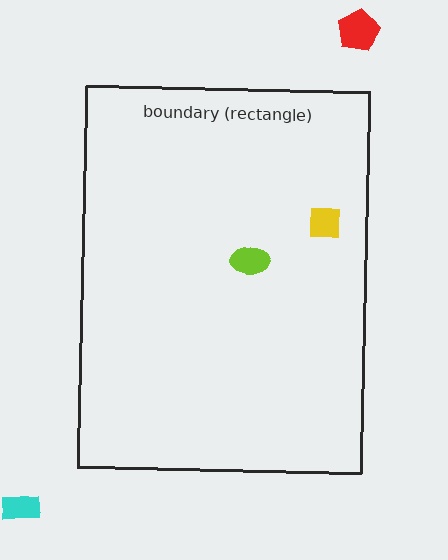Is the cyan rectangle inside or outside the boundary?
Outside.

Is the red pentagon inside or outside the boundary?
Outside.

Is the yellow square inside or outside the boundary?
Inside.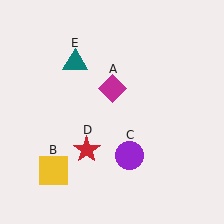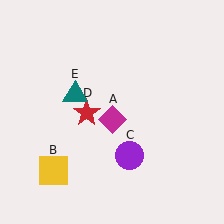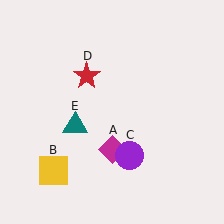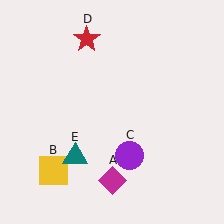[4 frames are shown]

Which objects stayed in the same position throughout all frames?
Yellow square (object B) and purple circle (object C) remained stationary.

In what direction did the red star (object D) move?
The red star (object D) moved up.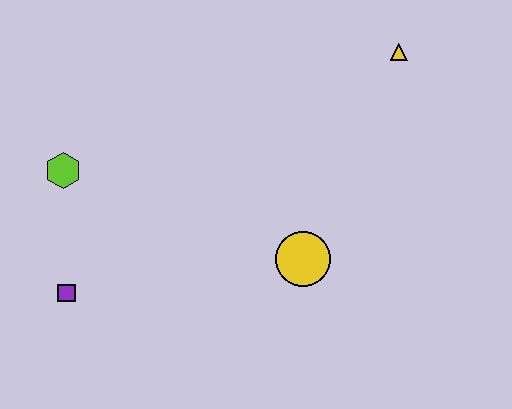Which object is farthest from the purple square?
The yellow triangle is farthest from the purple square.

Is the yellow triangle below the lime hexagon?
No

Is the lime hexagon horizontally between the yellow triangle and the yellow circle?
No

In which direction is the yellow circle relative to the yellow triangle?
The yellow circle is below the yellow triangle.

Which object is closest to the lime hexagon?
The purple square is closest to the lime hexagon.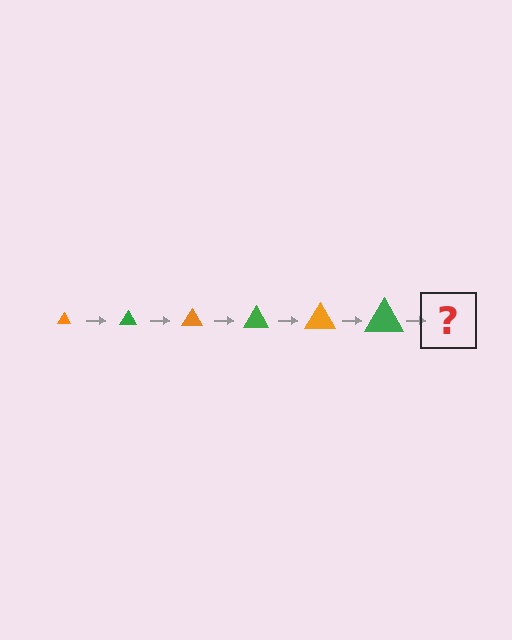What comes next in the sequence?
The next element should be an orange triangle, larger than the previous one.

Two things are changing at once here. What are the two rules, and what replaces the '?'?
The two rules are that the triangle grows larger each step and the color cycles through orange and green. The '?' should be an orange triangle, larger than the previous one.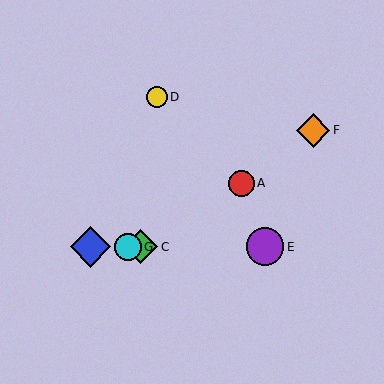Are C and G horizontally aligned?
Yes, both are at y≈247.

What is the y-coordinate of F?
Object F is at y≈130.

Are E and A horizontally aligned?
No, E is at y≈247 and A is at y≈183.